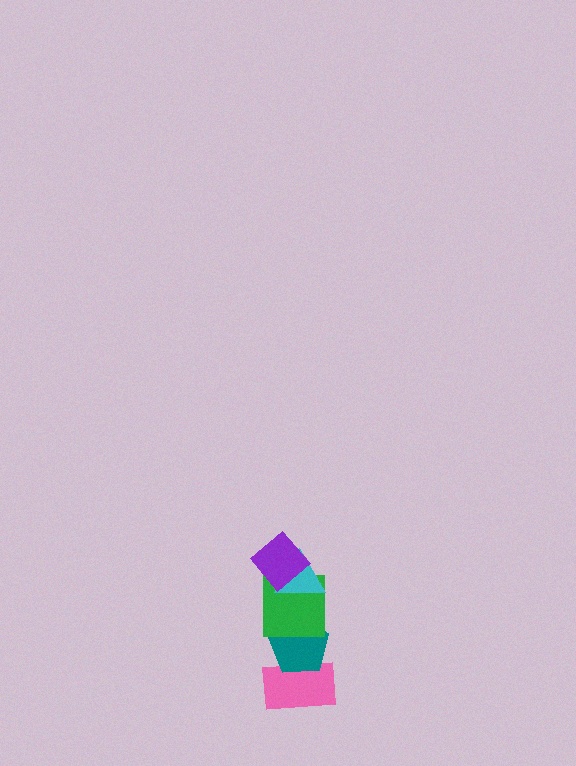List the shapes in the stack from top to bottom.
From top to bottom: the purple diamond, the cyan triangle, the green square, the teal pentagon, the pink rectangle.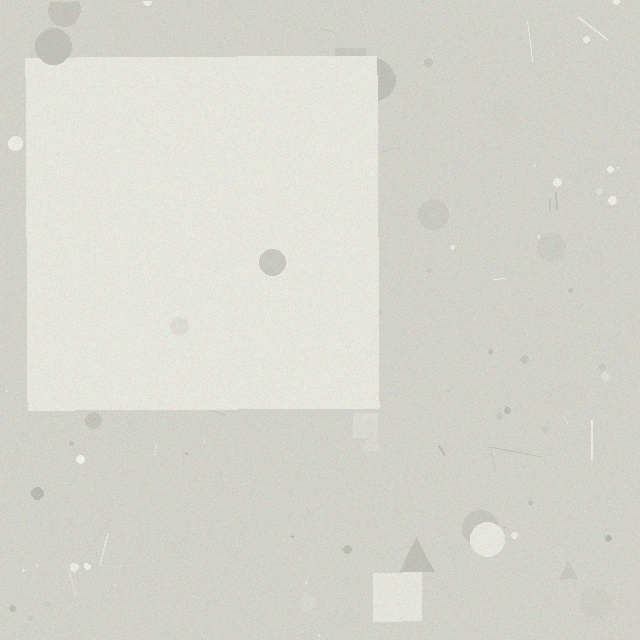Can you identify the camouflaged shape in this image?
The camouflaged shape is a square.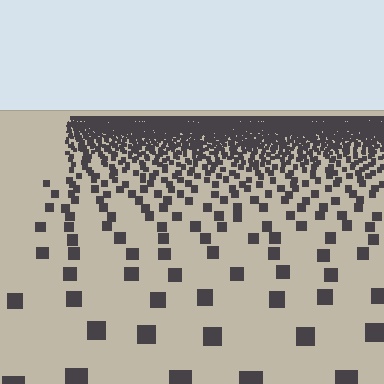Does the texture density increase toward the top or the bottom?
Density increases toward the top.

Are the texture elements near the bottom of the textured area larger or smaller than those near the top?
Larger. Near the bottom, elements are closer to the viewer and appear at a bigger on-screen size.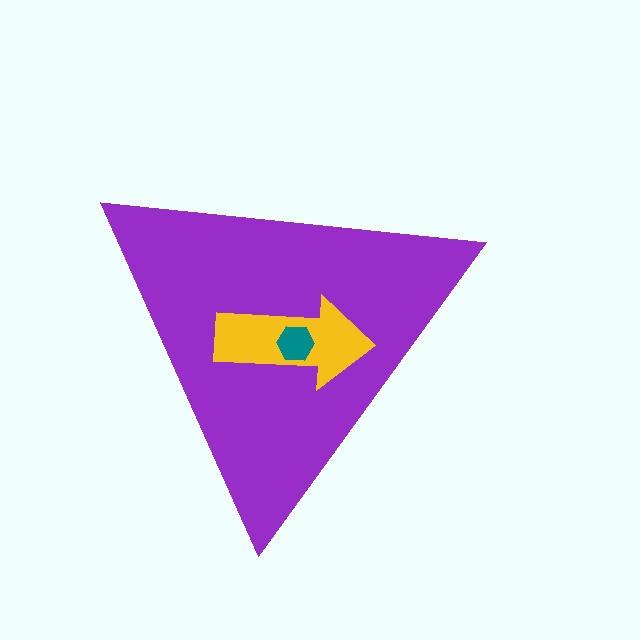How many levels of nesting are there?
3.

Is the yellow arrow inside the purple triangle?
Yes.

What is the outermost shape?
The purple triangle.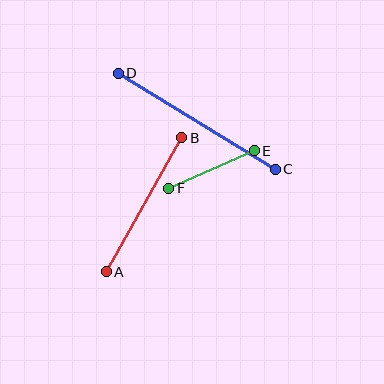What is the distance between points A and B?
The distance is approximately 154 pixels.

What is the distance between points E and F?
The distance is approximately 93 pixels.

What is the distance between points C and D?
The distance is approximately 184 pixels.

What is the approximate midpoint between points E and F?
The midpoint is at approximately (211, 170) pixels.